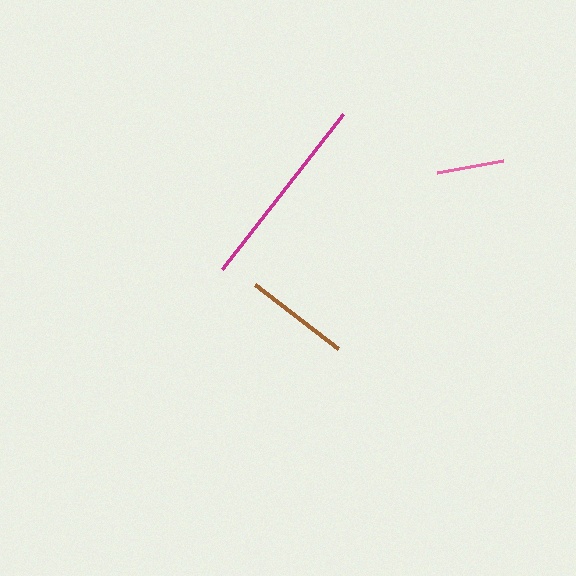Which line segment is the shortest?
The pink line is the shortest at approximately 67 pixels.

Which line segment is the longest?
The magenta line is the longest at approximately 197 pixels.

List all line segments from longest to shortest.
From longest to shortest: magenta, brown, pink.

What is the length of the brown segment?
The brown segment is approximately 105 pixels long.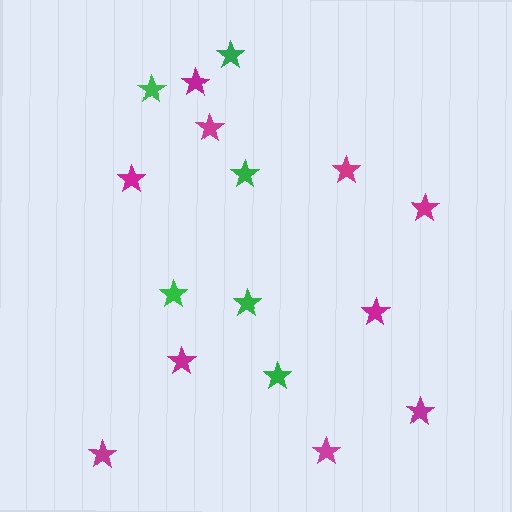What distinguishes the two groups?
There are 2 groups: one group of magenta stars (10) and one group of green stars (6).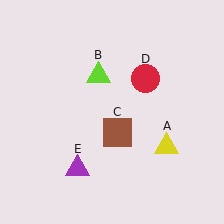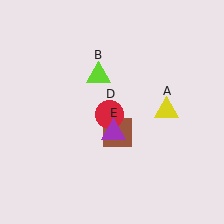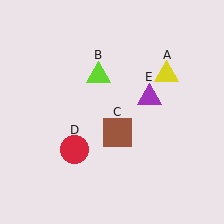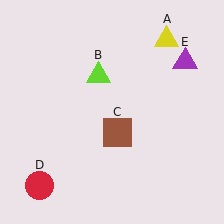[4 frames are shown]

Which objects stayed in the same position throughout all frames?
Lime triangle (object B) and brown square (object C) remained stationary.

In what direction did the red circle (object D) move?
The red circle (object D) moved down and to the left.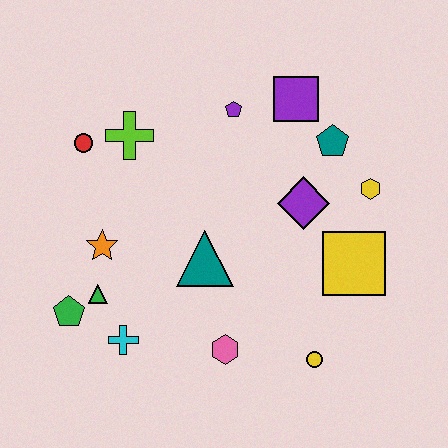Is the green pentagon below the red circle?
Yes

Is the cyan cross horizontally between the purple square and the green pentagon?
Yes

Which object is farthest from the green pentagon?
The yellow hexagon is farthest from the green pentagon.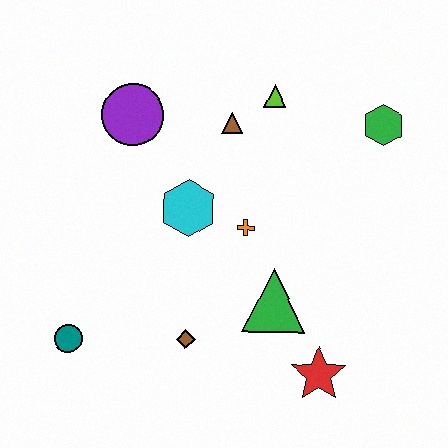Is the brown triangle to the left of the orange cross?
Yes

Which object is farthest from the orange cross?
The teal circle is farthest from the orange cross.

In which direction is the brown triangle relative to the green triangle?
The brown triangle is above the green triangle.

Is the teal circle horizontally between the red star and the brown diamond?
No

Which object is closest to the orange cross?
The cyan hexagon is closest to the orange cross.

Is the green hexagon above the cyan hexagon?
Yes